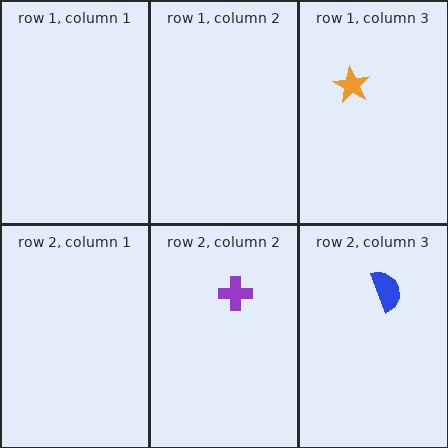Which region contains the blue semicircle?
The row 2, column 3 region.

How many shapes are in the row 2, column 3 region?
1.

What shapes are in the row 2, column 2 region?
The purple cross.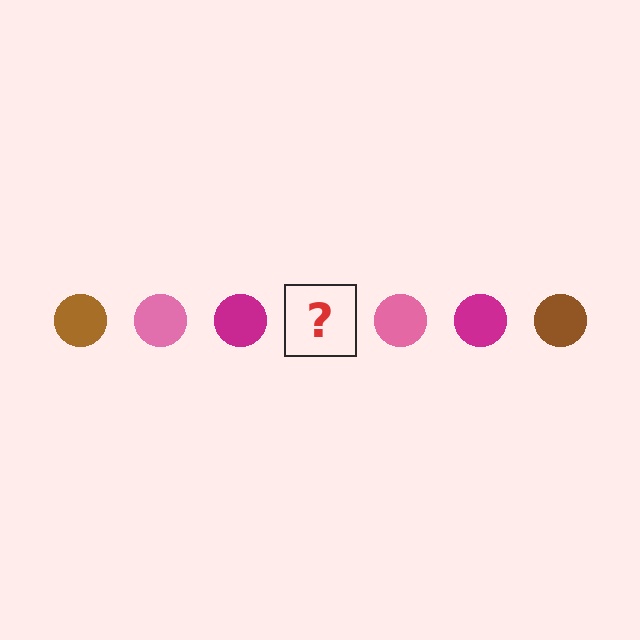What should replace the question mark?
The question mark should be replaced with a brown circle.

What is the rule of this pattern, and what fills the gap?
The rule is that the pattern cycles through brown, pink, magenta circles. The gap should be filled with a brown circle.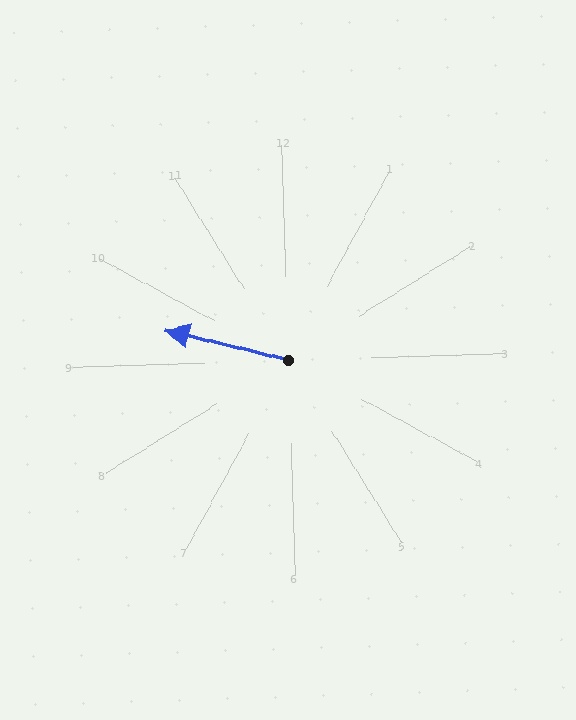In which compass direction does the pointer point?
West.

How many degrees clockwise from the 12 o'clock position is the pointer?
Approximately 285 degrees.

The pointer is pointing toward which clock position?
Roughly 10 o'clock.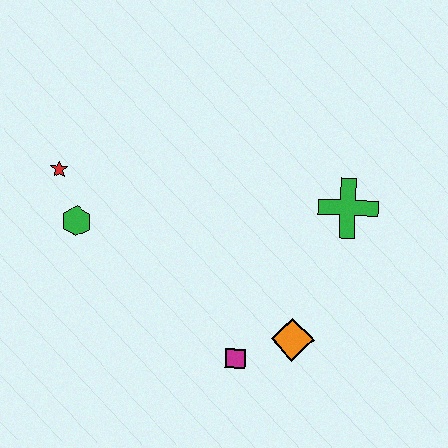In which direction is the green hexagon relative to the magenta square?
The green hexagon is to the left of the magenta square.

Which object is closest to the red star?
The green hexagon is closest to the red star.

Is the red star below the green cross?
No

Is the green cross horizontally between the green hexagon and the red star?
No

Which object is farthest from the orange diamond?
The red star is farthest from the orange diamond.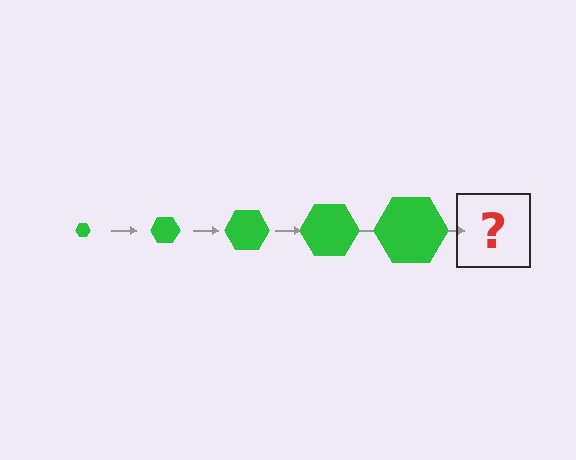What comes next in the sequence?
The next element should be a green hexagon, larger than the previous one.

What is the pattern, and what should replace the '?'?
The pattern is that the hexagon gets progressively larger each step. The '?' should be a green hexagon, larger than the previous one.